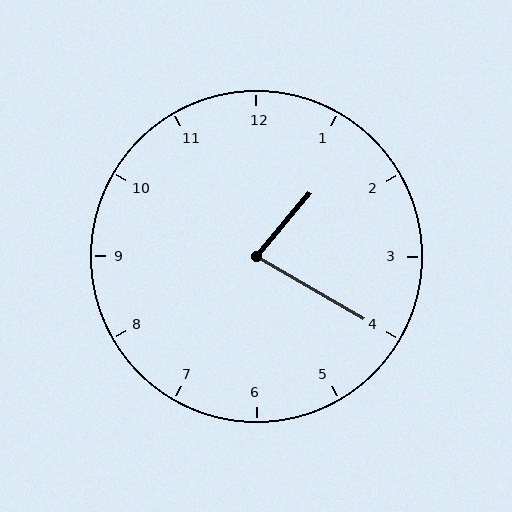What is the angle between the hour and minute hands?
Approximately 80 degrees.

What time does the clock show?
1:20.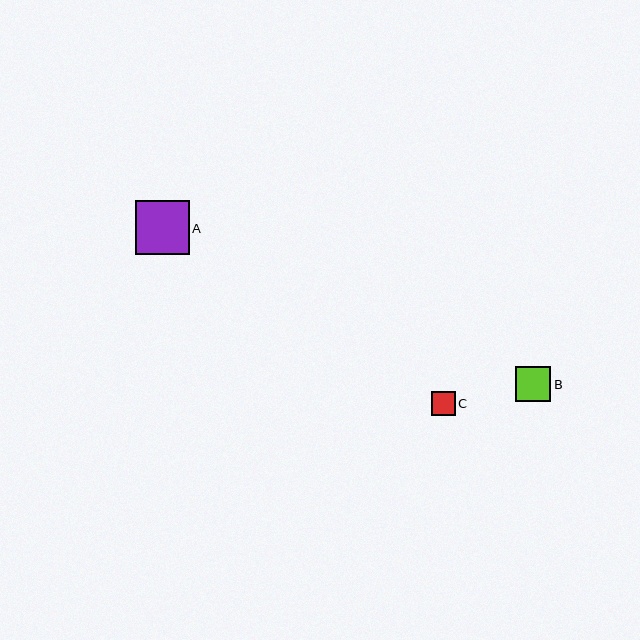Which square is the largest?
Square A is the largest with a size of approximately 54 pixels.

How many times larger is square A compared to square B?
Square A is approximately 1.6 times the size of square B.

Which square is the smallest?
Square C is the smallest with a size of approximately 24 pixels.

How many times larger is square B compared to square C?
Square B is approximately 1.5 times the size of square C.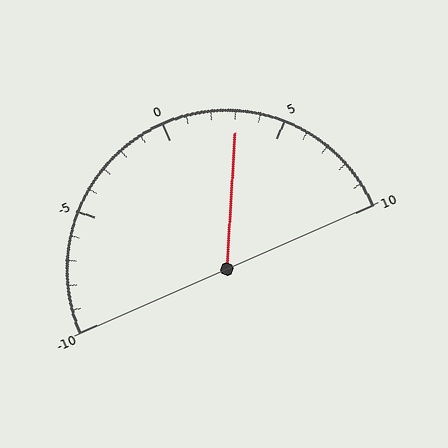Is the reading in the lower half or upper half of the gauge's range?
The reading is in the upper half of the range (-10 to 10).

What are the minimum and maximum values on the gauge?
The gauge ranges from -10 to 10.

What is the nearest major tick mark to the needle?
The nearest major tick mark is 5.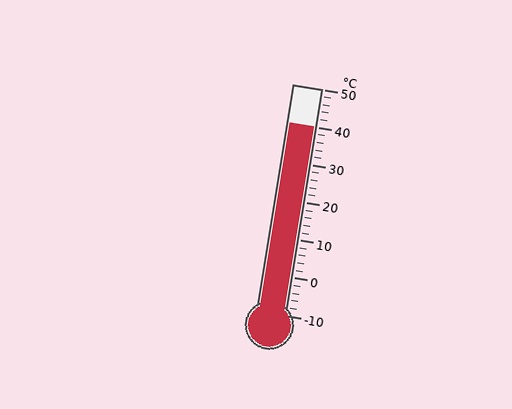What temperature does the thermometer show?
The thermometer shows approximately 40°C.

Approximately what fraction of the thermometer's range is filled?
The thermometer is filled to approximately 85% of its range.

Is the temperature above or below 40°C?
The temperature is at 40°C.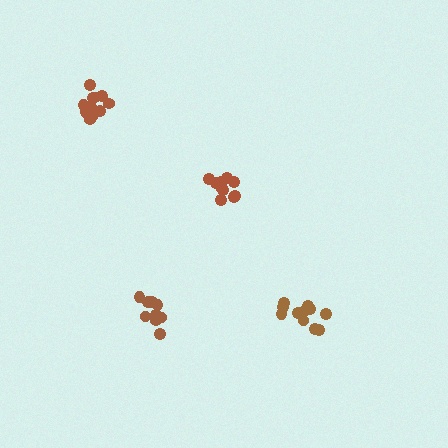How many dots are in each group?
Group 1: 11 dots, Group 2: 12 dots, Group 3: 9 dots, Group 4: 12 dots (44 total).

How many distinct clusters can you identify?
There are 4 distinct clusters.